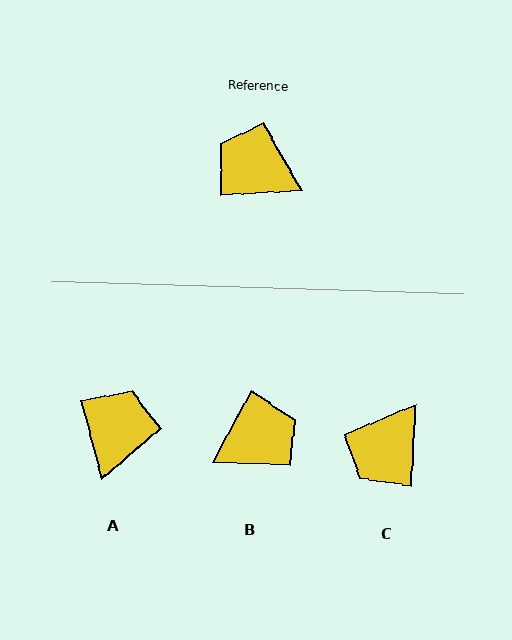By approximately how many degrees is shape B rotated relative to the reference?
Approximately 123 degrees clockwise.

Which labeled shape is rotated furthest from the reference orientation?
B, about 123 degrees away.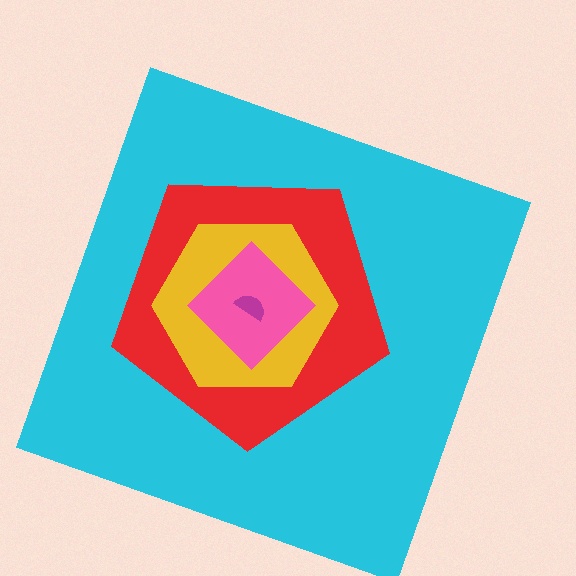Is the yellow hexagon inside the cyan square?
Yes.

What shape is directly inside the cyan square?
The red pentagon.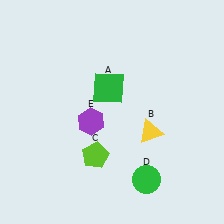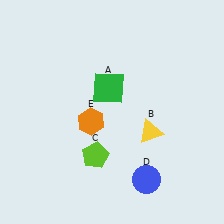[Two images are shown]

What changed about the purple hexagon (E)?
In Image 1, E is purple. In Image 2, it changed to orange.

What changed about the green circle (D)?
In Image 1, D is green. In Image 2, it changed to blue.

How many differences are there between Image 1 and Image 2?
There are 2 differences between the two images.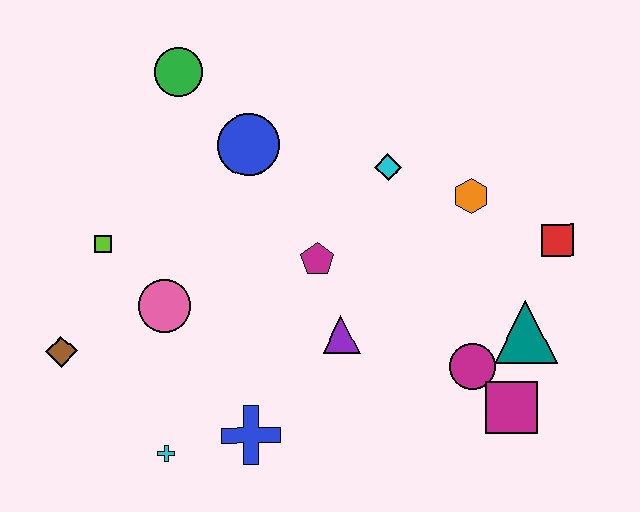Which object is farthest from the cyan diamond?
The brown diamond is farthest from the cyan diamond.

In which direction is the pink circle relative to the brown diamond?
The pink circle is to the right of the brown diamond.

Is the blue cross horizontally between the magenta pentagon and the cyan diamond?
No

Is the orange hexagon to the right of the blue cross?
Yes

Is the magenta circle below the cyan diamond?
Yes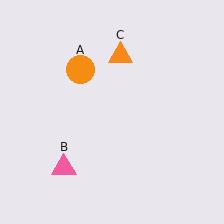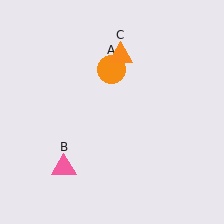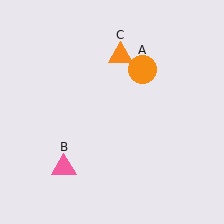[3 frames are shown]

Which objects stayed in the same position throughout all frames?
Pink triangle (object B) and orange triangle (object C) remained stationary.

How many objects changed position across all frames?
1 object changed position: orange circle (object A).